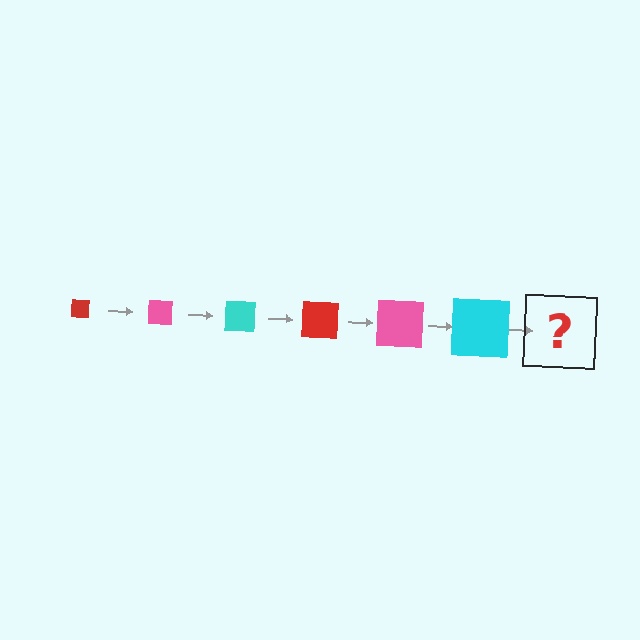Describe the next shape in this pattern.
It should be a red square, larger than the previous one.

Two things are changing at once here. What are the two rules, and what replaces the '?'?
The two rules are that the square grows larger each step and the color cycles through red, pink, and cyan. The '?' should be a red square, larger than the previous one.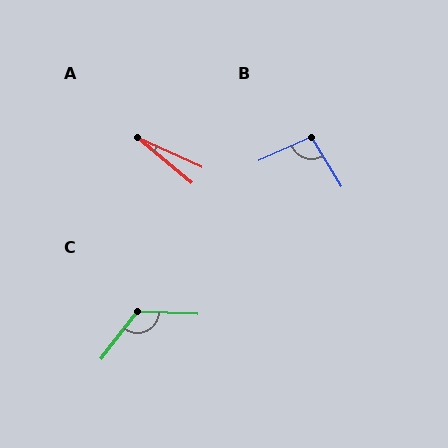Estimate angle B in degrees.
Approximately 97 degrees.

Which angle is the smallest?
A, at approximately 15 degrees.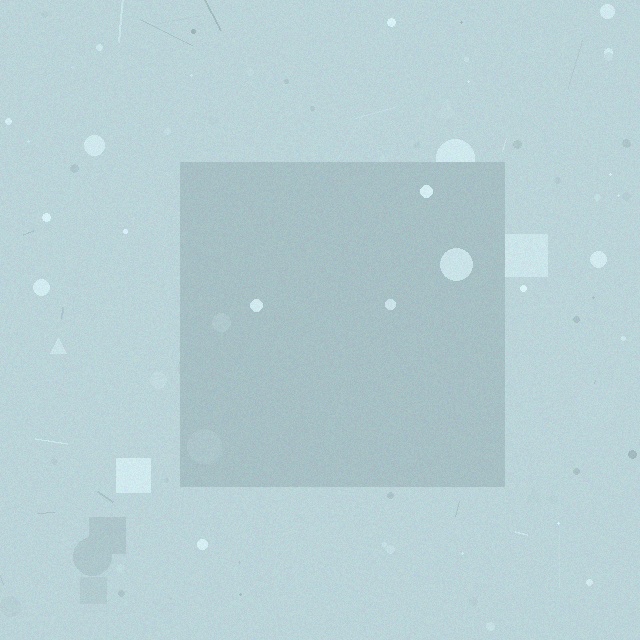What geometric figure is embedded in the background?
A square is embedded in the background.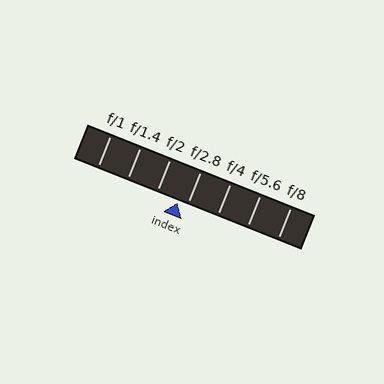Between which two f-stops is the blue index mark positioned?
The index mark is between f/2 and f/2.8.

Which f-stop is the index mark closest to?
The index mark is closest to f/2.8.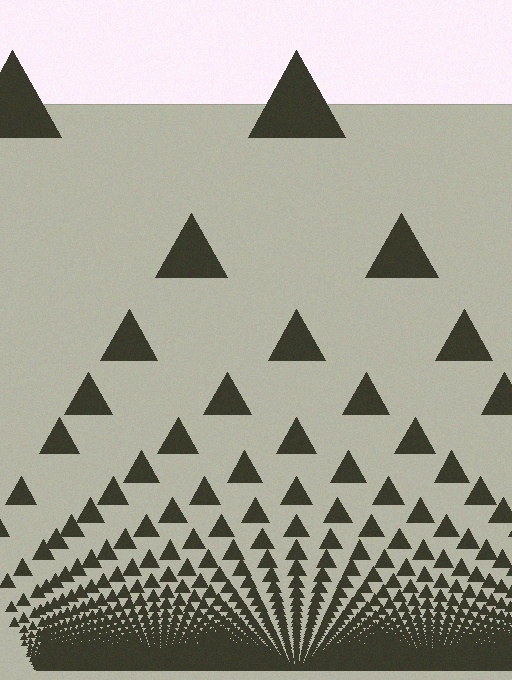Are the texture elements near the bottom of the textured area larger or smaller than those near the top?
Smaller. The gradient is inverted — elements near the bottom are smaller and denser.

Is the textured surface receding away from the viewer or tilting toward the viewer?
The surface appears to tilt toward the viewer. Texture elements get larger and sparser toward the top.